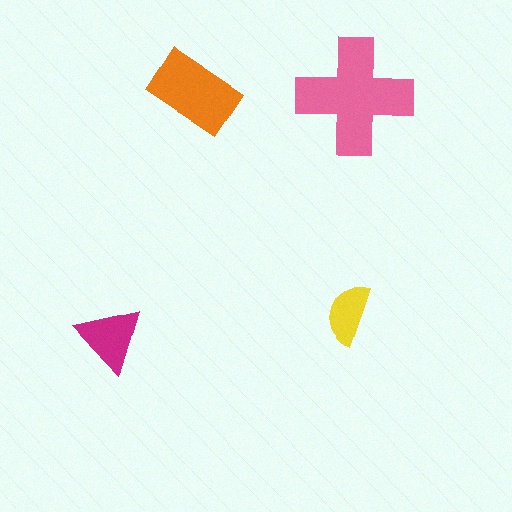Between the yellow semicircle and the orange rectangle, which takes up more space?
The orange rectangle.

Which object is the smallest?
The yellow semicircle.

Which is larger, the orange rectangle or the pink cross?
The pink cross.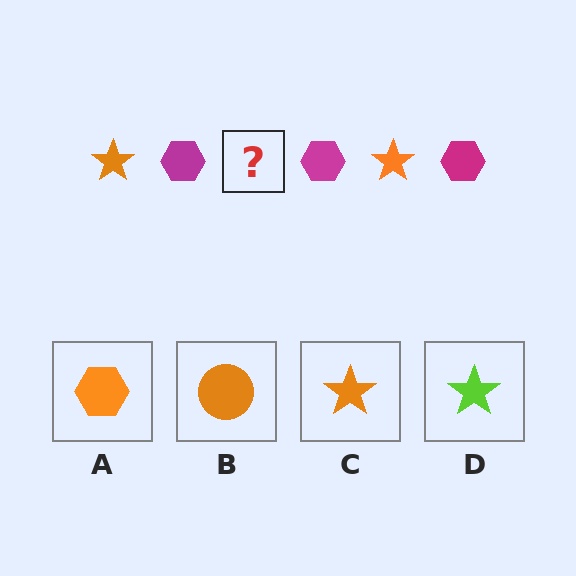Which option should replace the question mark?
Option C.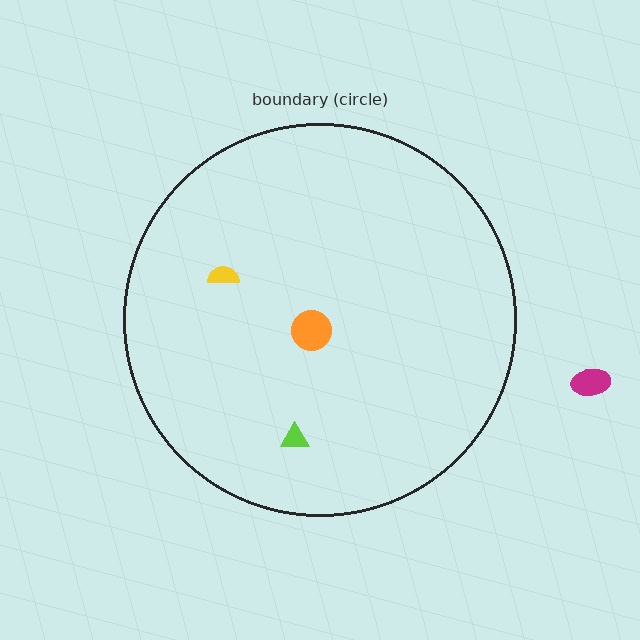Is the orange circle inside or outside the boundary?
Inside.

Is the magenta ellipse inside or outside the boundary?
Outside.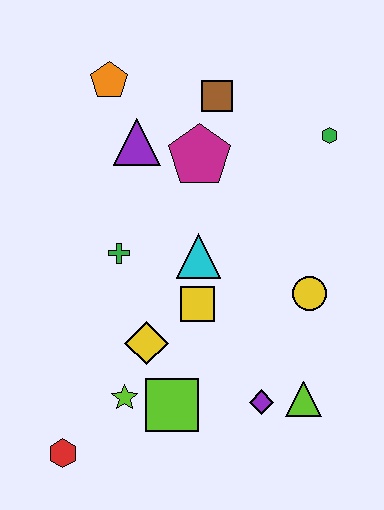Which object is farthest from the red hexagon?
The green hexagon is farthest from the red hexagon.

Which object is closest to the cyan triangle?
The yellow square is closest to the cyan triangle.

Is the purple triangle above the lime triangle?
Yes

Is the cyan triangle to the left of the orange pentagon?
No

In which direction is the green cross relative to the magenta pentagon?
The green cross is below the magenta pentagon.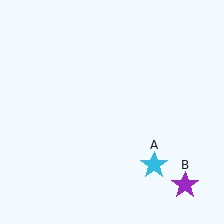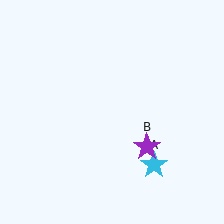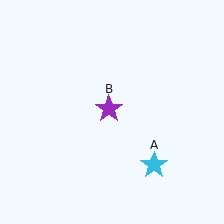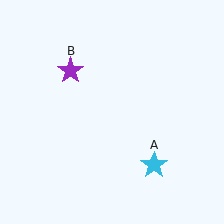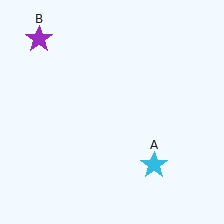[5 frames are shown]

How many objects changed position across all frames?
1 object changed position: purple star (object B).